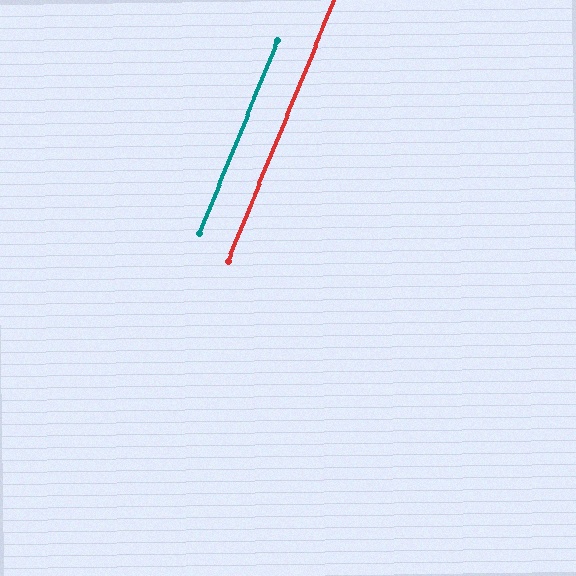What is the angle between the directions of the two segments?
Approximately 0 degrees.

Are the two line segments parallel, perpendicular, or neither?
Parallel — their directions differ by only 0.1°.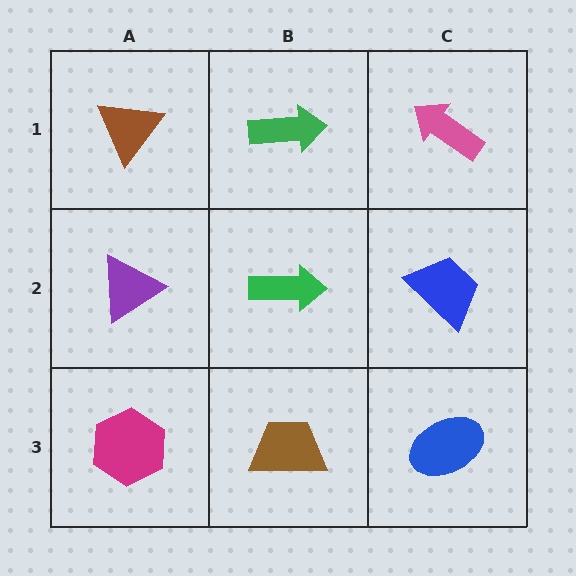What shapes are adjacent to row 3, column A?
A purple triangle (row 2, column A), a brown trapezoid (row 3, column B).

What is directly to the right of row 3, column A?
A brown trapezoid.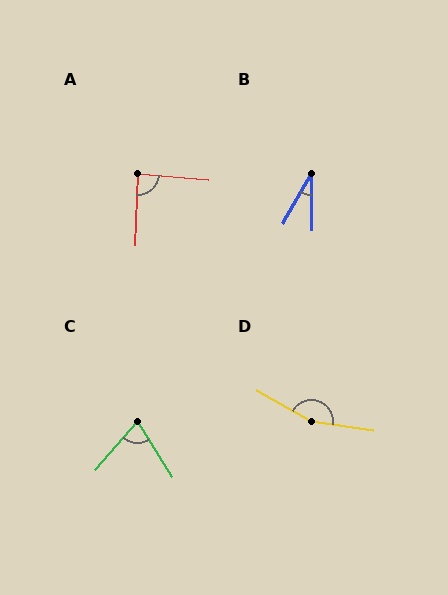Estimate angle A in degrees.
Approximately 87 degrees.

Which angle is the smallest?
B, at approximately 31 degrees.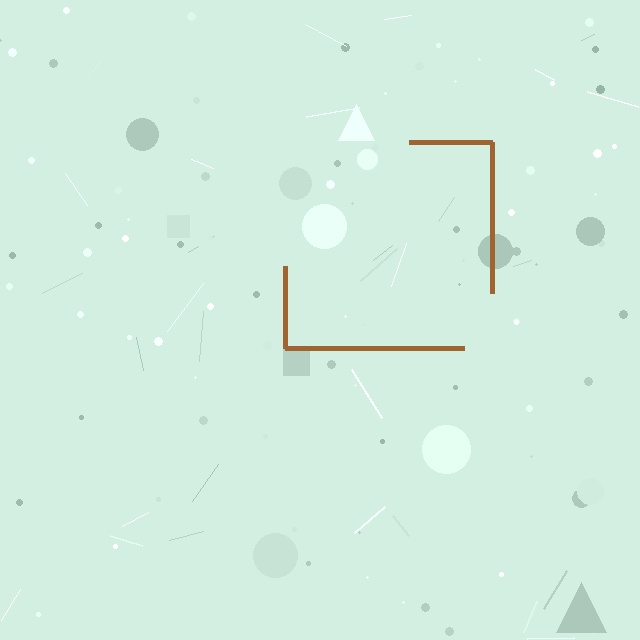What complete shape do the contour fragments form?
The contour fragments form a square.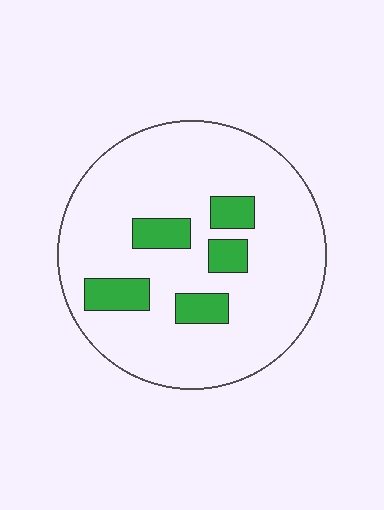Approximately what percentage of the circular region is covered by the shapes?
Approximately 15%.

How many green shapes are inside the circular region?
5.